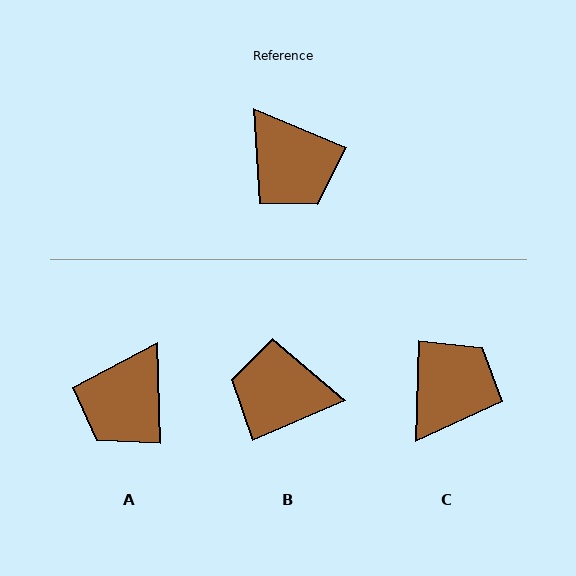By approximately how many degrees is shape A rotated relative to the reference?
Approximately 66 degrees clockwise.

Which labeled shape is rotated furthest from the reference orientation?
B, about 134 degrees away.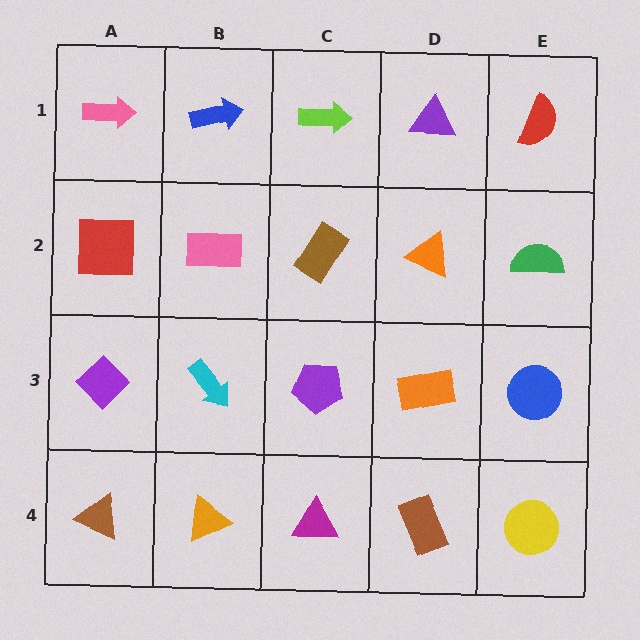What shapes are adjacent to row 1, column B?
A pink rectangle (row 2, column B), a pink arrow (row 1, column A), a lime arrow (row 1, column C).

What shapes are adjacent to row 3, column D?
An orange triangle (row 2, column D), a brown rectangle (row 4, column D), a purple pentagon (row 3, column C), a blue circle (row 3, column E).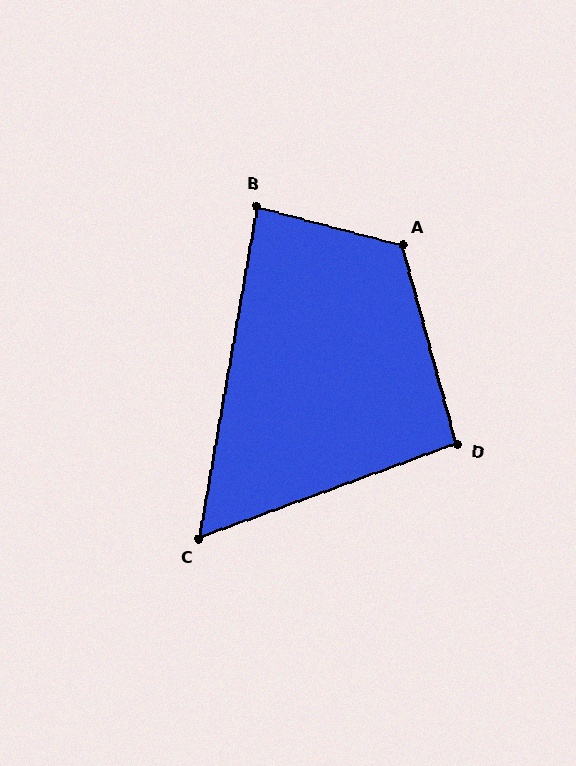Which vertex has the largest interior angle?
A, at approximately 120 degrees.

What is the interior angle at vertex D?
Approximately 95 degrees (obtuse).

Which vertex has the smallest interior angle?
C, at approximately 60 degrees.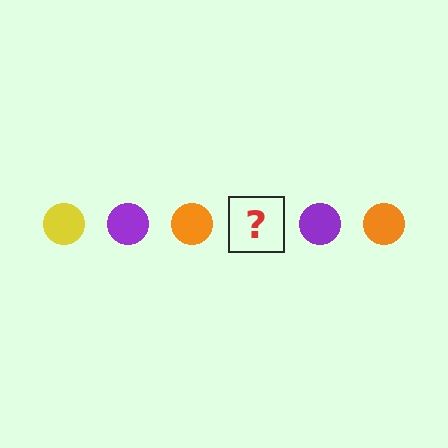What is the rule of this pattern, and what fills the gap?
The rule is that the pattern cycles through yellow, purple, orange circles. The gap should be filled with a yellow circle.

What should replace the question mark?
The question mark should be replaced with a yellow circle.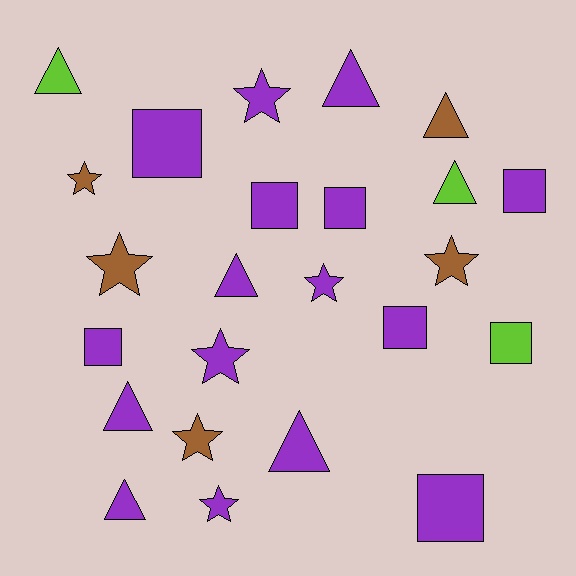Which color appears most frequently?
Purple, with 16 objects.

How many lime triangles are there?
There are 2 lime triangles.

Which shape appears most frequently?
Star, with 8 objects.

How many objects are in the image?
There are 24 objects.